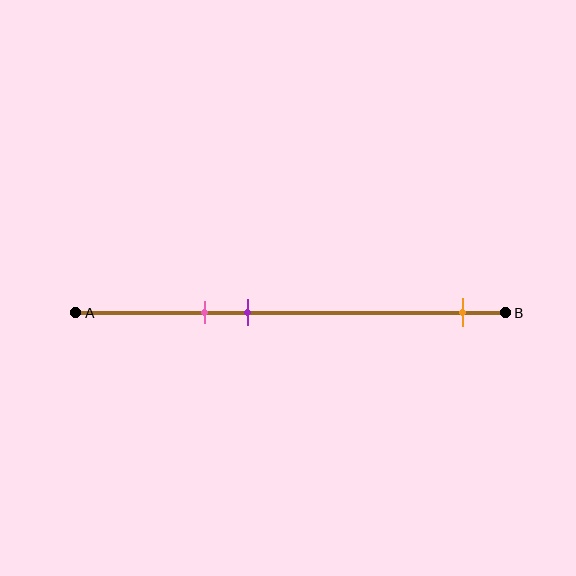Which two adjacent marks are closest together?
The pink and purple marks are the closest adjacent pair.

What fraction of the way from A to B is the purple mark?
The purple mark is approximately 40% (0.4) of the way from A to B.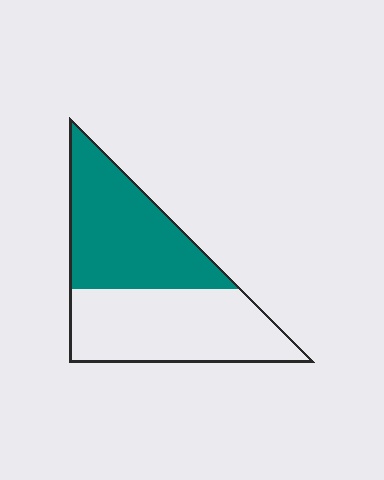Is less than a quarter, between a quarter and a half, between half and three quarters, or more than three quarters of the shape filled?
Between a quarter and a half.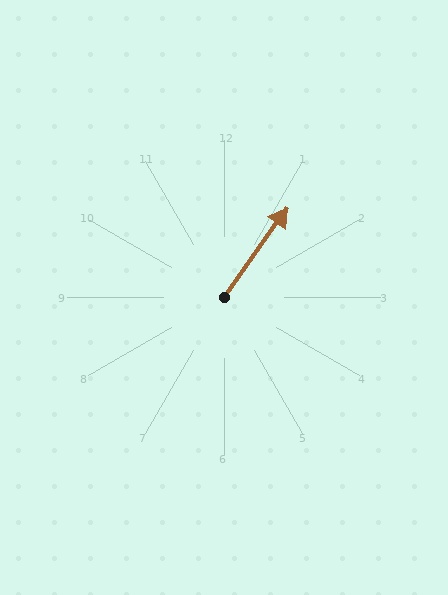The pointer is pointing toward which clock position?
Roughly 1 o'clock.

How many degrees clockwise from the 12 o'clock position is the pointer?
Approximately 35 degrees.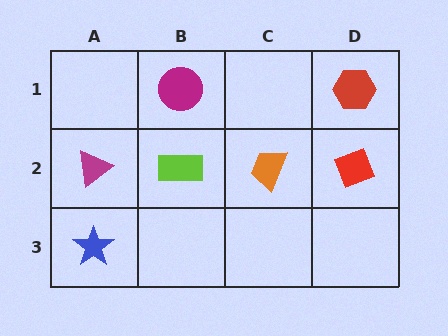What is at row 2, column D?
A red diamond.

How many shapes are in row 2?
4 shapes.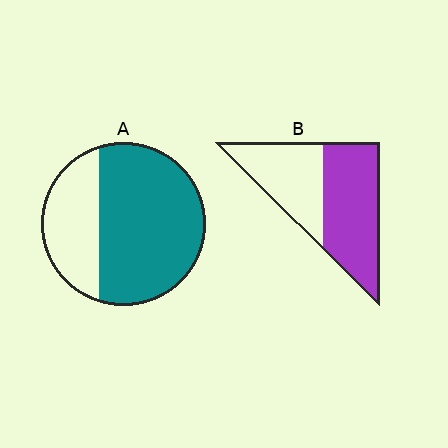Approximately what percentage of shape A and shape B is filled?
A is approximately 70% and B is approximately 55%.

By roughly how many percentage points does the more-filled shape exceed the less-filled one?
By roughly 10 percentage points (A over B).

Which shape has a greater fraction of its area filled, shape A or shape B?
Shape A.